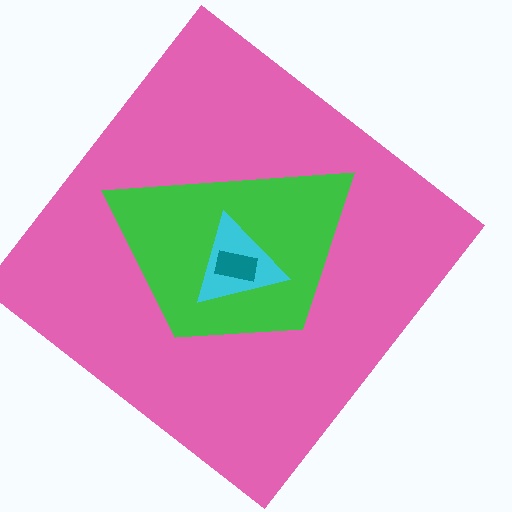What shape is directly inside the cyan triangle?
The teal rectangle.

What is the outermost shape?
The pink diamond.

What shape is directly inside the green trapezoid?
The cyan triangle.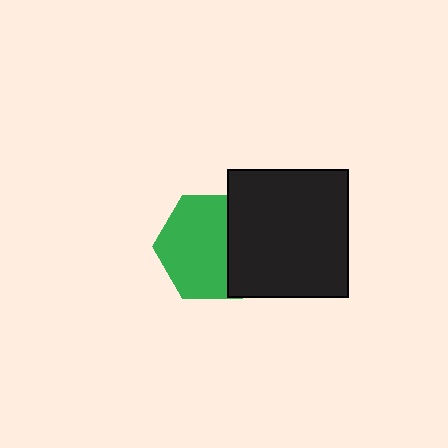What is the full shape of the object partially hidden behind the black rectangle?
The partially hidden object is a green hexagon.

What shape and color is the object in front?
The object in front is a black rectangle.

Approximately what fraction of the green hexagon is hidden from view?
Roughly 33% of the green hexagon is hidden behind the black rectangle.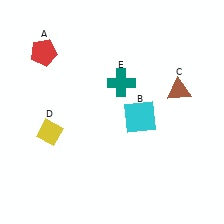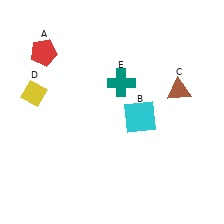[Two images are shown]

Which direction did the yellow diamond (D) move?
The yellow diamond (D) moved up.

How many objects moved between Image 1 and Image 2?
1 object moved between the two images.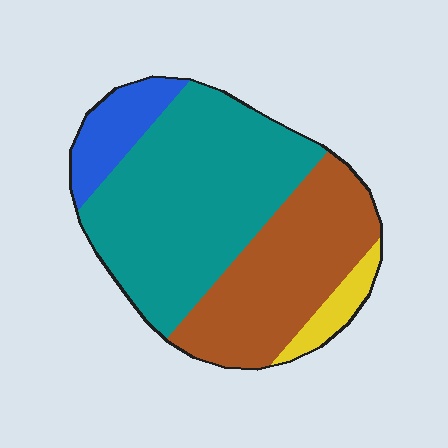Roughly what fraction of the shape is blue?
Blue covers 10% of the shape.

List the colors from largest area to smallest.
From largest to smallest: teal, brown, blue, yellow.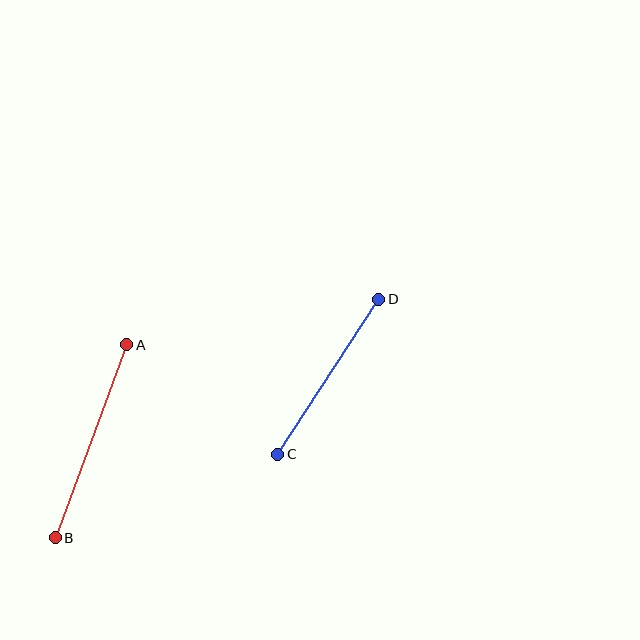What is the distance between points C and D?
The distance is approximately 185 pixels.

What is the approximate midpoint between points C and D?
The midpoint is at approximately (328, 377) pixels.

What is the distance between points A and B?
The distance is approximately 205 pixels.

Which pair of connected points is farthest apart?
Points A and B are farthest apart.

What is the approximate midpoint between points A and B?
The midpoint is at approximately (91, 441) pixels.